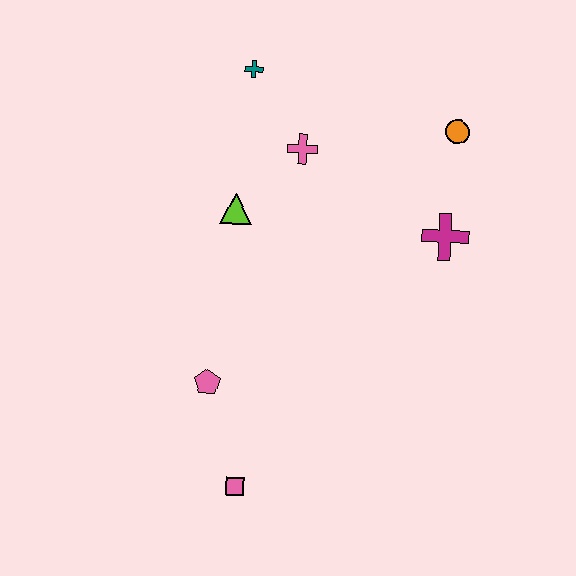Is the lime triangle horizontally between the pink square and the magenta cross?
No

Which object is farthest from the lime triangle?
The pink square is farthest from the lime triangle.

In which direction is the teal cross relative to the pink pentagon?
The teal cross is above the pink pentagon.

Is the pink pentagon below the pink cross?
Yes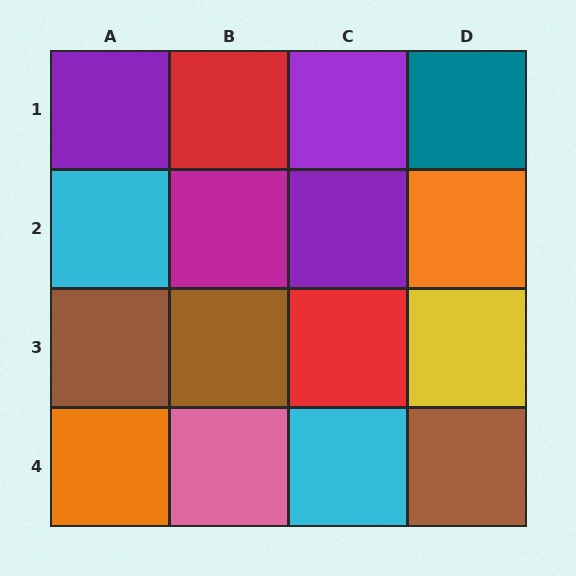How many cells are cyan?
2 cells are cyan.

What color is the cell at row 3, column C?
Red.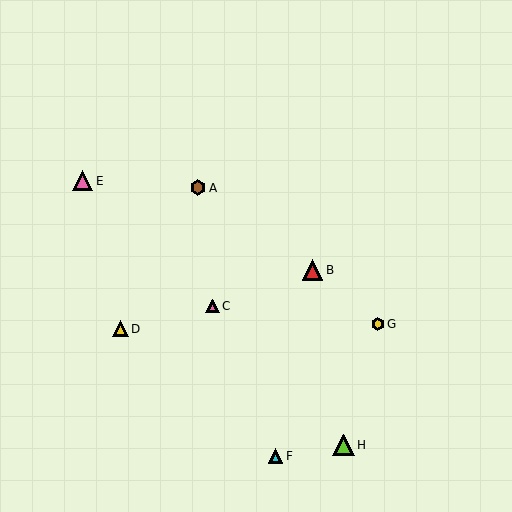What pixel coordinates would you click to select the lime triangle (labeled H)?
Click at (344, 445) to select the lime triangle H.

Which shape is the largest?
The lime triangle (labeled H) is the largest.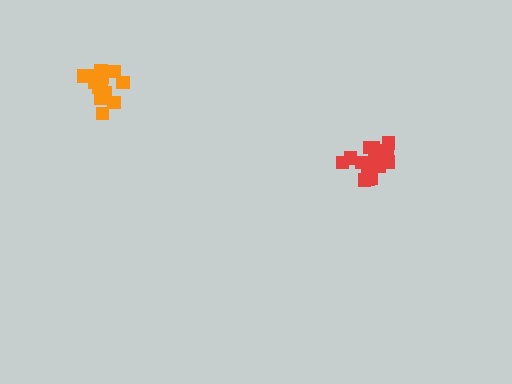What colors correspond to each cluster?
The clusters are colored: red, orange.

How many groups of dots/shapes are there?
There are 2 groups.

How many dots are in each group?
Group 1: 16 dots, Group 2: 14 dots (30 total).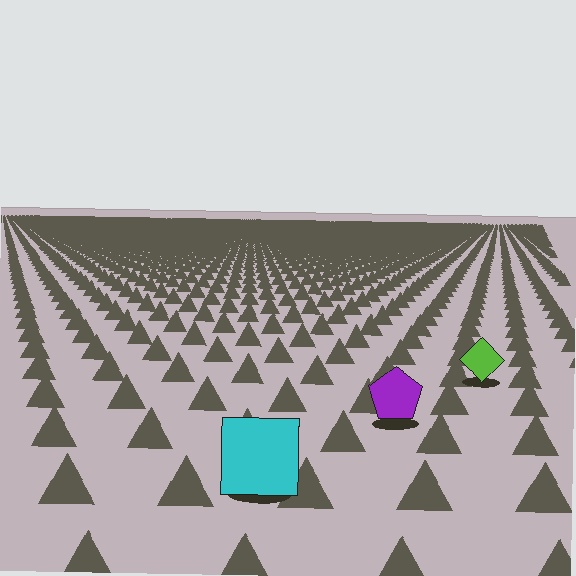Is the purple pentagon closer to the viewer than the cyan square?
No. The cyan square is closer — you can tell from the texture gradient: the ground texture is coarser near it.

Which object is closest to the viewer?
The cyan square is closest. The texture marks near it are larger and more spread out.